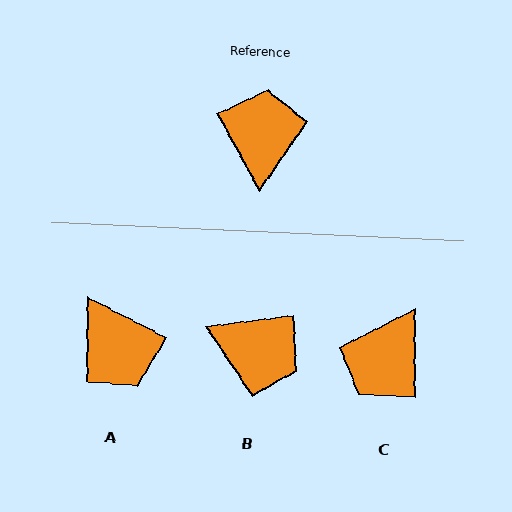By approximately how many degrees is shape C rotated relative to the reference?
Approximately 151 degrees counter-clockwise.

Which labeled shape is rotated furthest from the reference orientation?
C, about 151 degrees away.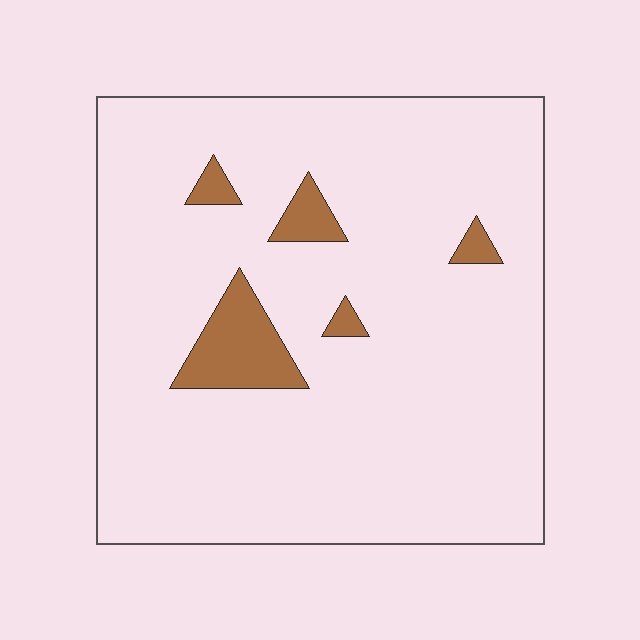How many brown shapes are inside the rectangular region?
5.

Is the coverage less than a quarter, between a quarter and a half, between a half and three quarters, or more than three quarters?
Less than a quarter.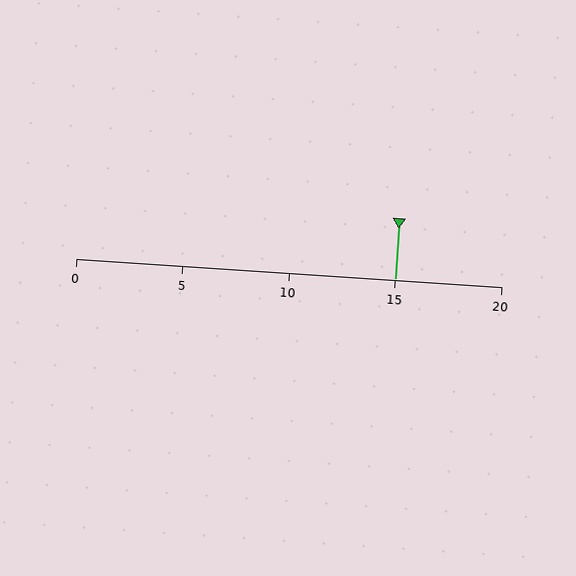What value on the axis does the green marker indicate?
The marker indicates approximately 15.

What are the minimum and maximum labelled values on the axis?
The axis runs from 0 to 20.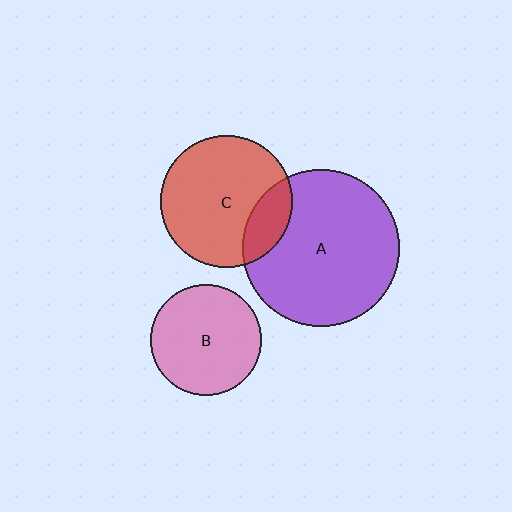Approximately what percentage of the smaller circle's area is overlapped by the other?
Approximately 20%.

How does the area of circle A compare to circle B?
Approximately 2.0 times.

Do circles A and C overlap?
Yes.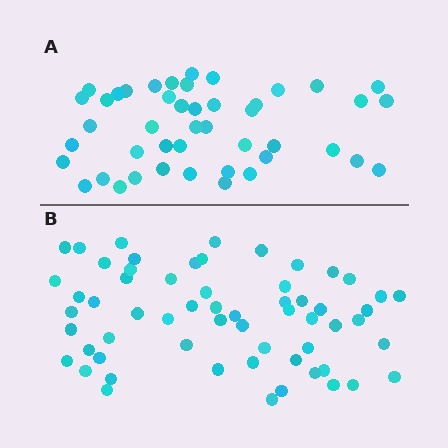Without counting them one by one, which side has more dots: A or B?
Region B (the bottom region) has more dots.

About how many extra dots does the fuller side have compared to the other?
Region B has approximately 15 more dots than region A.